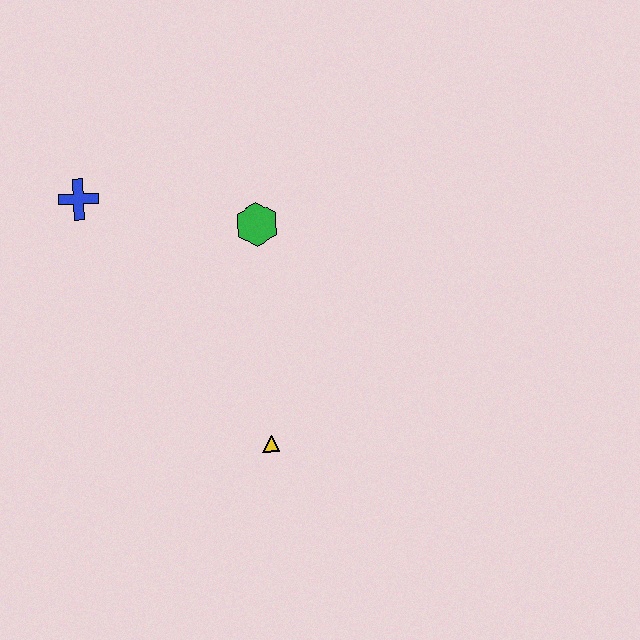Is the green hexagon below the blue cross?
Yes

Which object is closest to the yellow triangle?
The green hexagon is closest to the yellow triangle.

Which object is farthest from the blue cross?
The yellow triangle is farthest from the blue cross.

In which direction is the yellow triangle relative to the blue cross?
The yellow triangle is below the blue cross.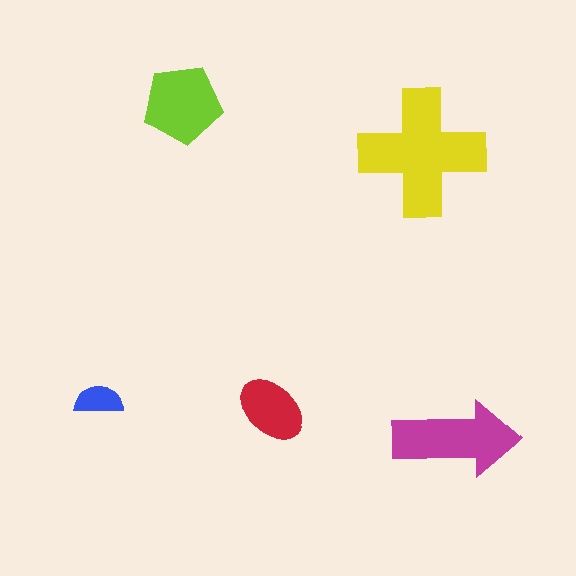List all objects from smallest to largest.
The blue semicircle, the red ellipse, the lime pentagon, the magenta arrow, the yellow cross.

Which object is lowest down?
The magenta arrow is bottommost.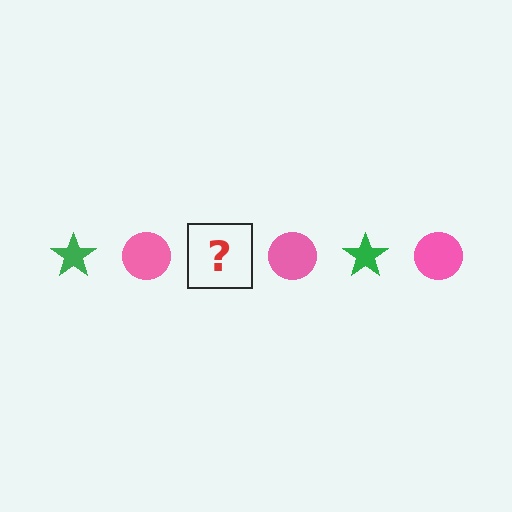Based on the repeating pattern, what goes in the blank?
The blank should be a green star.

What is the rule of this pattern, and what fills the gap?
The rule is that the pattern alternates between green star and pink circle. The gap should be filled with a green star.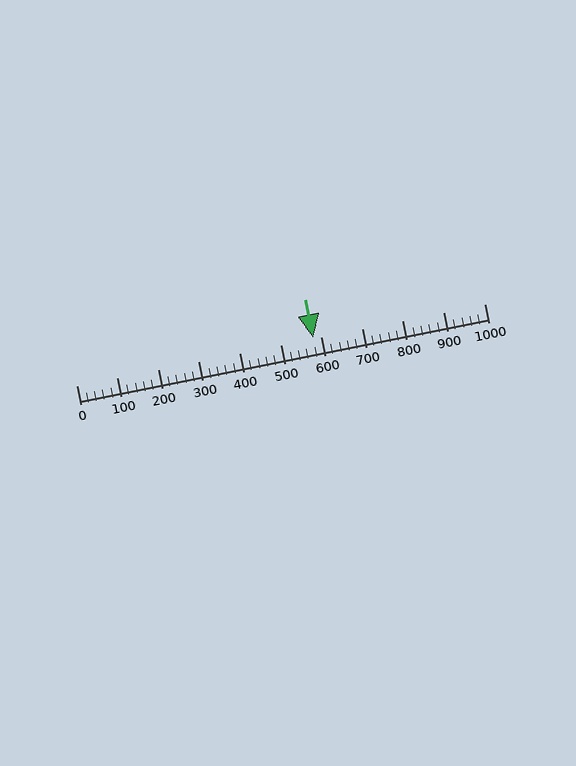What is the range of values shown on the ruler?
The ruler shows values from 0 to 1000.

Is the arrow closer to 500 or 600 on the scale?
The arrow is closer to 600.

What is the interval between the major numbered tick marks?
The major tick marks are spaced 100 units apart.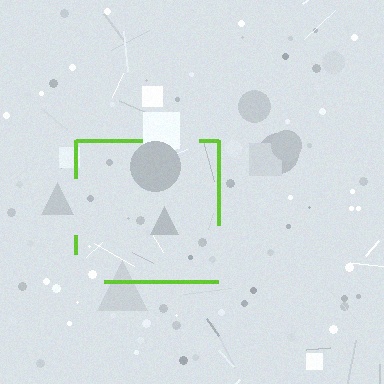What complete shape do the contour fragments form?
The contour fragments form a square.